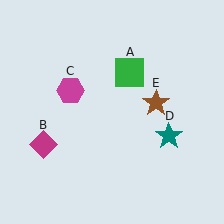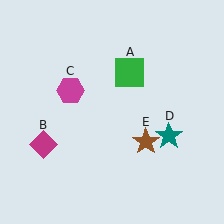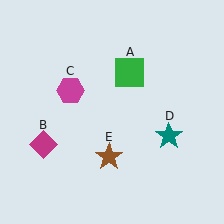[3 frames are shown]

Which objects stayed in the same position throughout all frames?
Green square (object A) and magenta diamond (object B) and magenta hexagon (object C) and teal star (object D) remained stationary.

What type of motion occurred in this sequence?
The brown star (object E) rotated clockwise around the center of the scene.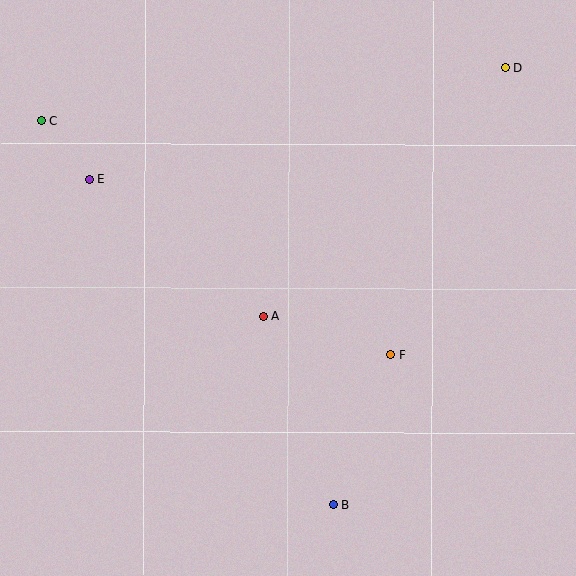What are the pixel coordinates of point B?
Point B is at (333, 505).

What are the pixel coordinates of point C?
Point C is at (41, 121).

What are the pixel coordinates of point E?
Point E is at (90, 179).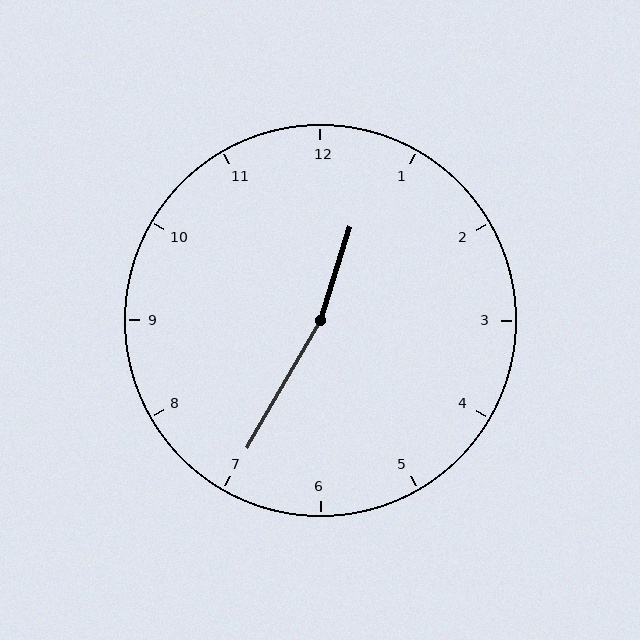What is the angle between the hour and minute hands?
Approximately 168 degrees.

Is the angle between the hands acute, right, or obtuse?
It is obtuse.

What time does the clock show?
12:35.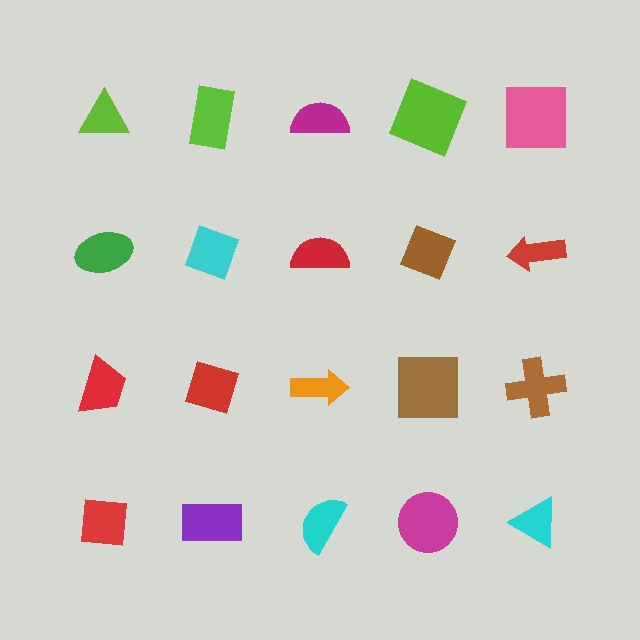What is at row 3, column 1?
A red trapezoid.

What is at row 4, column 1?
A red square.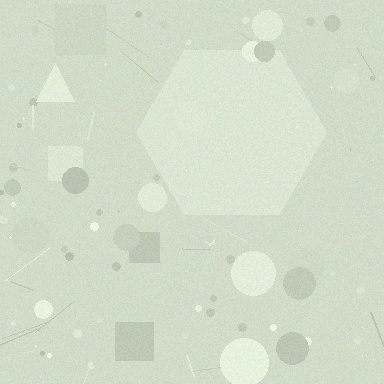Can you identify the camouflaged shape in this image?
The camouflaged shape is a hexagon.